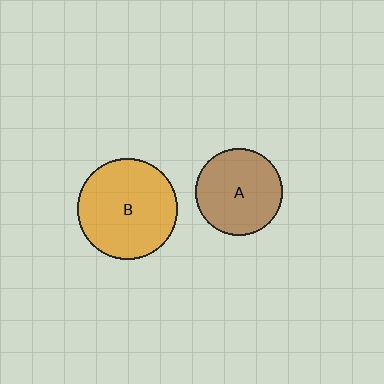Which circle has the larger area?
Circle B (orange).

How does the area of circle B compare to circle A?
Approximately 1.3 times.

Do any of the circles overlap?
No, none of the circles overlap.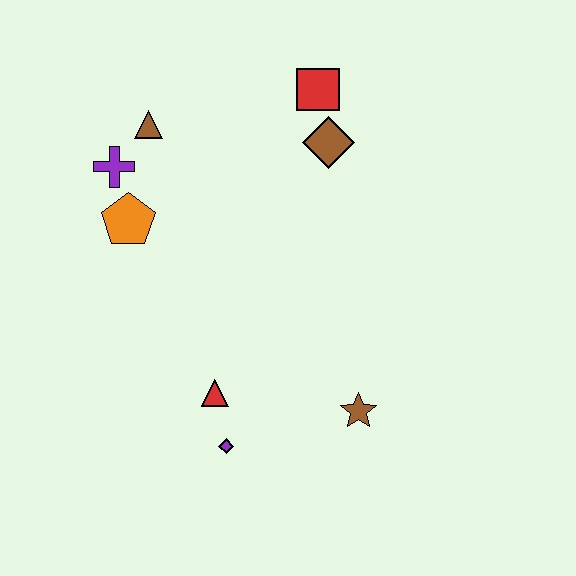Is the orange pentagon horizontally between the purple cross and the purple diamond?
Yes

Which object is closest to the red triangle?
The purple diamond is closest to the red triangle.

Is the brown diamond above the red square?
No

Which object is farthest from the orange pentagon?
The brown star is farthest from the orange pentagon.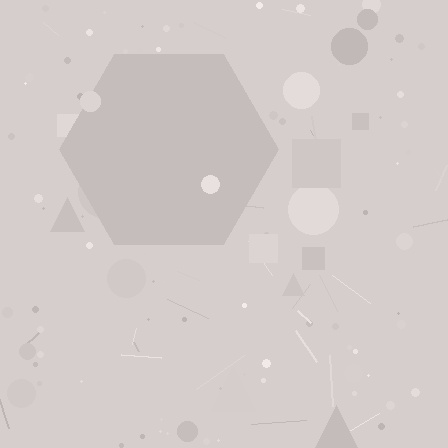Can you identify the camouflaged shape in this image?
The camouflaged shape is a hexagon.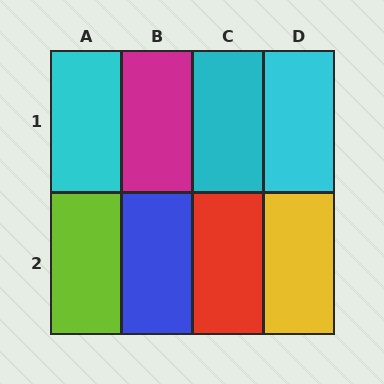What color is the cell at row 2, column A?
Lime.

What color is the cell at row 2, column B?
Blue.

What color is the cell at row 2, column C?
Red.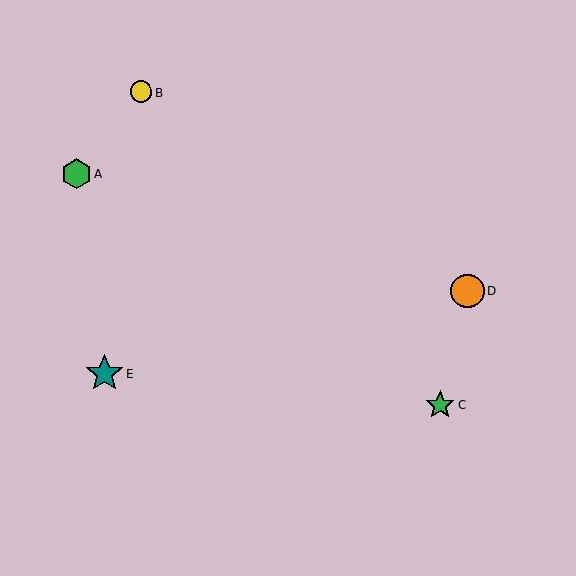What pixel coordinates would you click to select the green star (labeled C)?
Click at (440, 405) to select the green star C.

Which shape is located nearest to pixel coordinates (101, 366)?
The teal star (labeled E) at (104, 374) is nearest to that location.